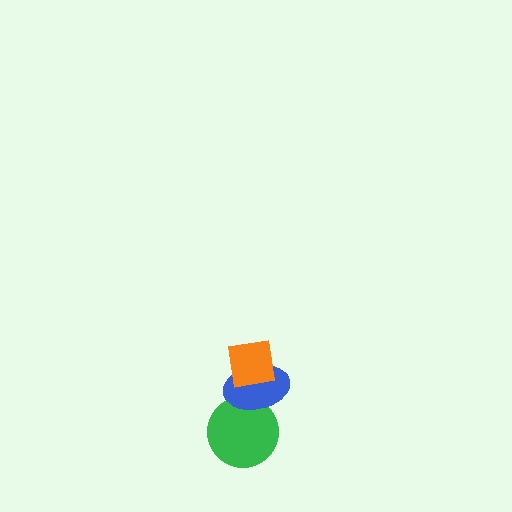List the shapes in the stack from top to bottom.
From top to bottom: the orange square, the blue ellipse, the green circle.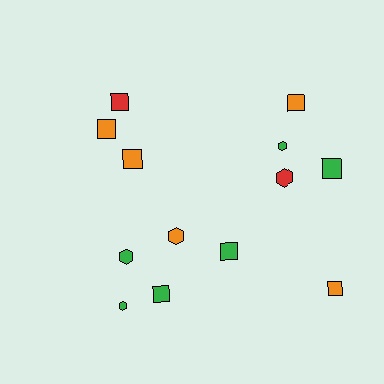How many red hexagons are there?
There is 1 red hexagon.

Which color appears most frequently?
Green, with 6 objects.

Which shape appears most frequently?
Square, with 8 objects.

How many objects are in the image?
There are 13 objects.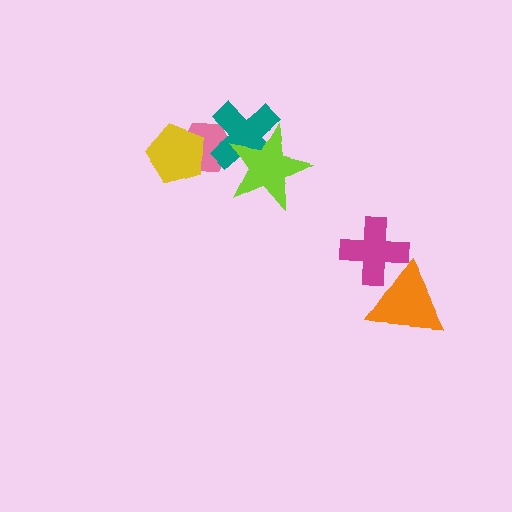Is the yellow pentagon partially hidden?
No, no other shape covers it.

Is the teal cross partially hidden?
Yes, it is partially covered by another shape.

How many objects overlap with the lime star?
2 objects overlap with the lime star.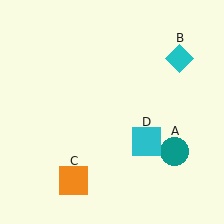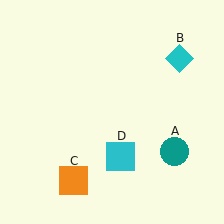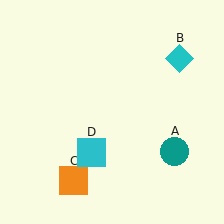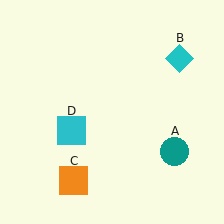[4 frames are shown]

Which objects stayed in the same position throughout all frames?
Teal circle (object A) and cyan diamond (object B) and orange square (object C) remained stationary.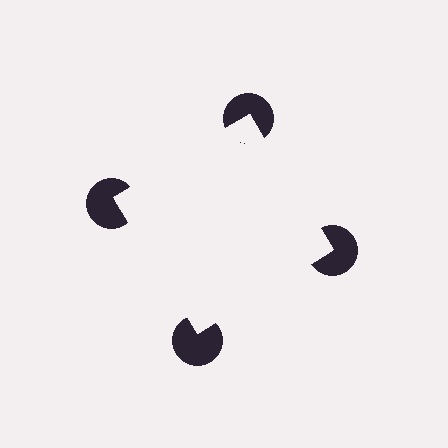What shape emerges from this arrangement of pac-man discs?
An illusory square — its edges are inferred from the aligned wedge cuts in the pac-man discs, not physically drawn.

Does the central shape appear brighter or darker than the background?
It typically appears slightly brighter than the background, even though no actual brightness change is drawn.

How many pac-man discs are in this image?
There are 4 — one at each vertex of the illusory square.